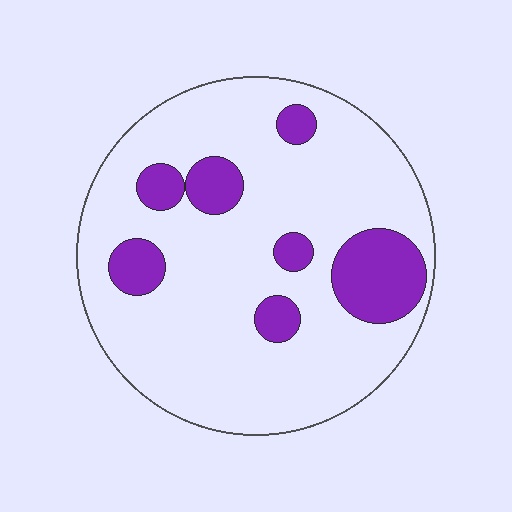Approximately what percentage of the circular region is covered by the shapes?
Approximately 20%.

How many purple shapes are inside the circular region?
7.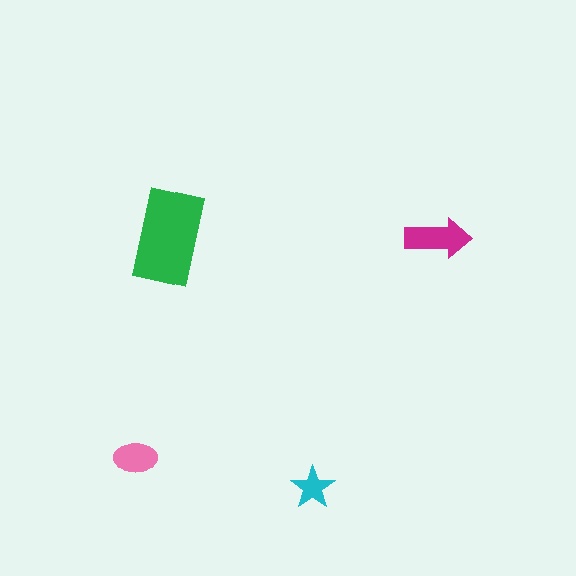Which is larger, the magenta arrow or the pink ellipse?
The magenta arrow.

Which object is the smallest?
The cyan star.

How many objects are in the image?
There are 4 objects in the image.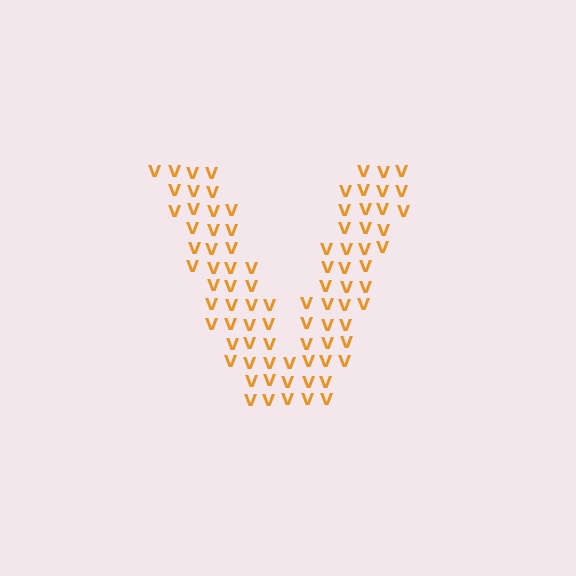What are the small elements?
The small elements are letter V's.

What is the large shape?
The large shape is the letter V.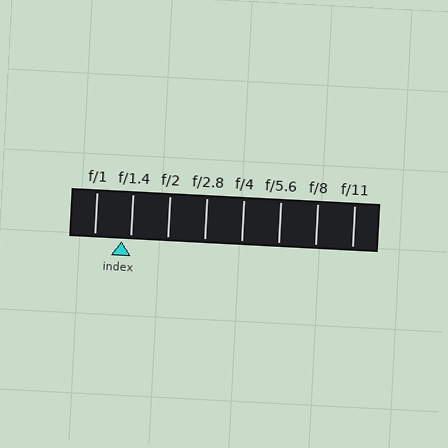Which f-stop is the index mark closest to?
The index mark is closest to f/1.4.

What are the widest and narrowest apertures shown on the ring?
The widest aperture shown is f/1 and the narrowest is f/11.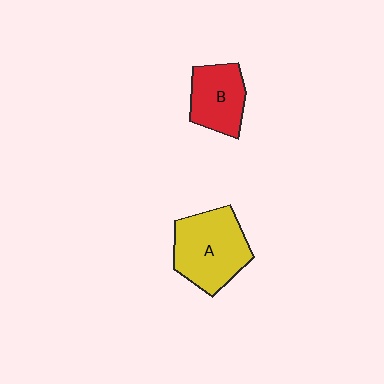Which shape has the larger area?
Shape A (yellow).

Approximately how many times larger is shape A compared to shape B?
Approximately 1.4 times.